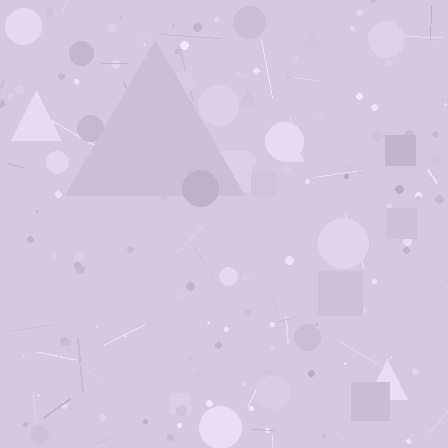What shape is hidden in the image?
A triangle is hidden in the image.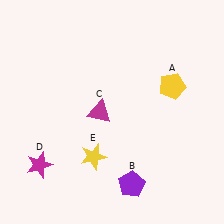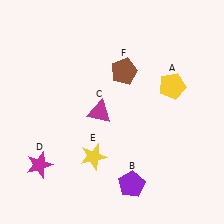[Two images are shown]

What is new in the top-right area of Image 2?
A brown pentagon (F) was added in the top-right area of Image 2.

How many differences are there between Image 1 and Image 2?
There is 1 difference between the two images.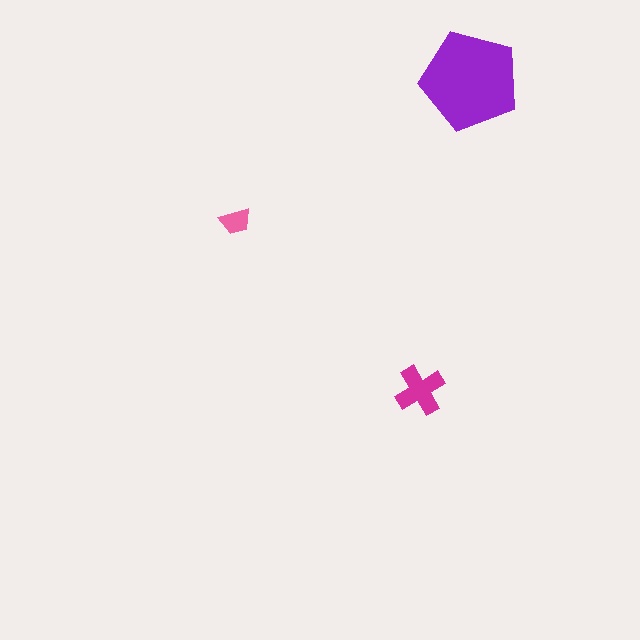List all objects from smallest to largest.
The pink trapezoid, the magenta cross, the purple pentagon.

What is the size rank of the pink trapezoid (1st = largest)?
3rd.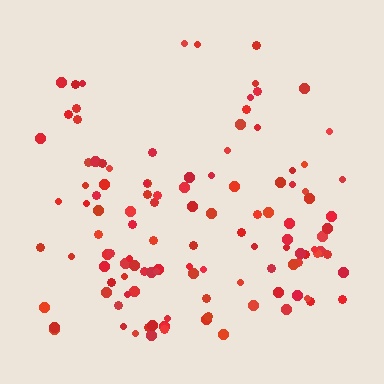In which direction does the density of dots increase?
From top to bottom, with the bottom side densest.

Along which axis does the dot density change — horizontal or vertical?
Vertical.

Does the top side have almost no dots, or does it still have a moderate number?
Still a moderate number, just noticeably fewer than the bottom.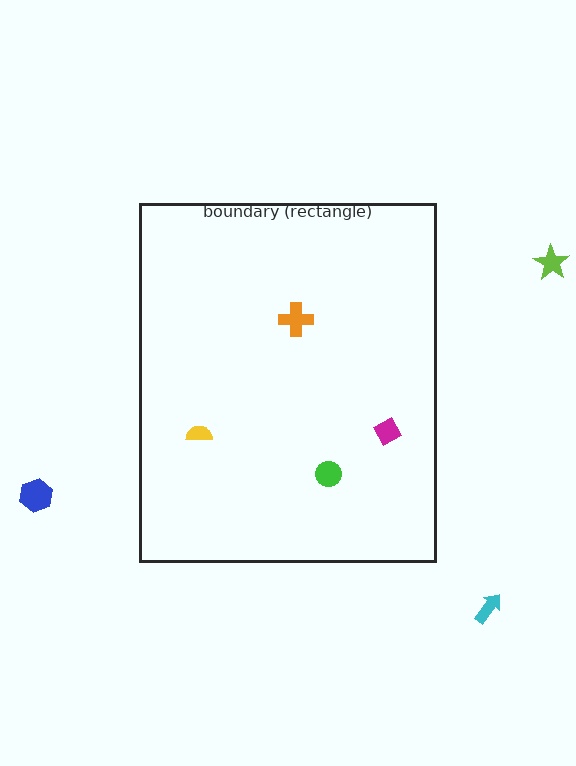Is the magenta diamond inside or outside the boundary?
Inside.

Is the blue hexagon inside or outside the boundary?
Outside.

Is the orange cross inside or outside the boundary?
Inside.